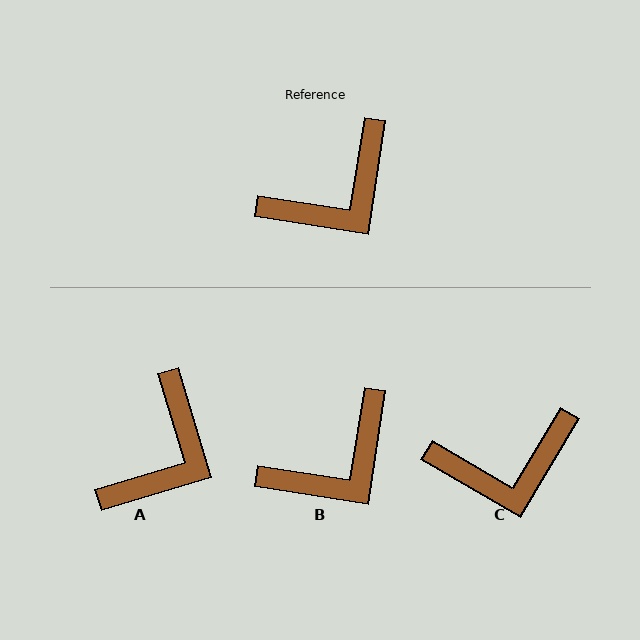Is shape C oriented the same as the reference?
No, it is off by about 22 degrees.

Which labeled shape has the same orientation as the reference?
B.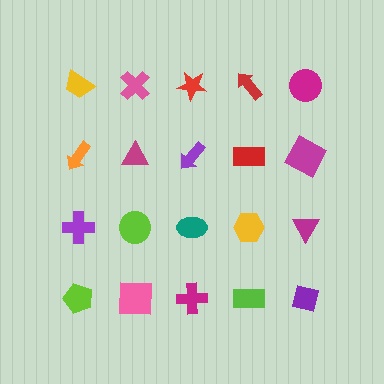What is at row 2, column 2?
A magenta triangle.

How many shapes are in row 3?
5 shapes.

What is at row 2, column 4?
A red rectangle.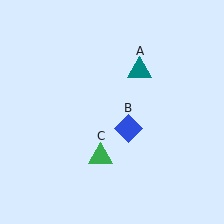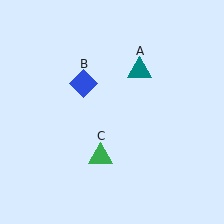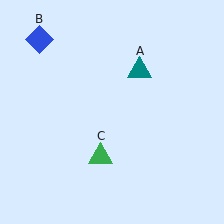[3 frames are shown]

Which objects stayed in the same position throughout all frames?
Teal triangle (object A) and green triangle (object C) remained stationary.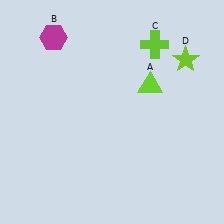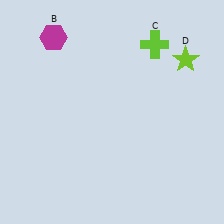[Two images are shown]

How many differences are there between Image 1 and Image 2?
There is 1 difference between the two images.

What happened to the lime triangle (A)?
The lime triangle (A) was removed in Image 2. It was in the top-right area of Image 1.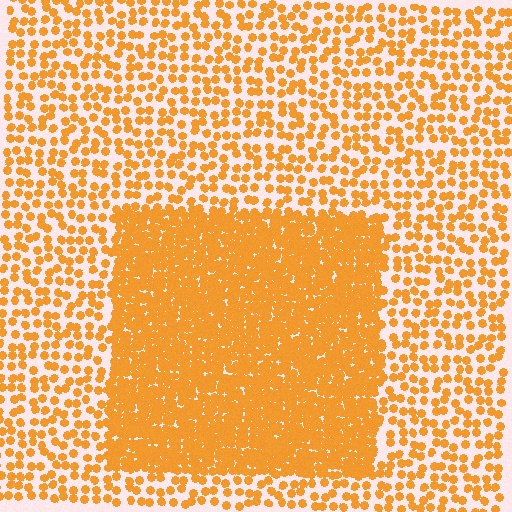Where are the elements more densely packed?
The elements are more densely packed inside the rectangle boundary.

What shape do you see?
I see a rectangle.